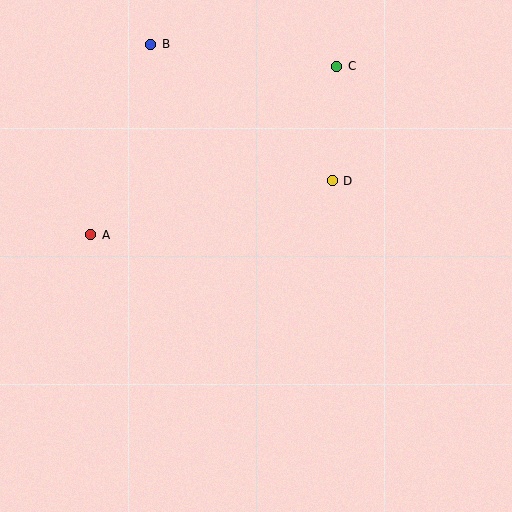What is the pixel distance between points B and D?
The distance between B and D is 227 pixels.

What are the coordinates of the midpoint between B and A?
The midpoint between B and A is at (121, 140).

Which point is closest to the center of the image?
Point D at (332, 181) is closest to the center.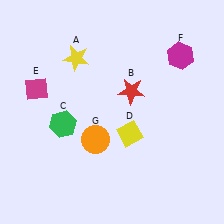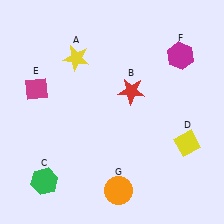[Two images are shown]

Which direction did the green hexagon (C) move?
The green hexagon (C) moved down.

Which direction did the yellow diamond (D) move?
The yellow diamond (D) moved right.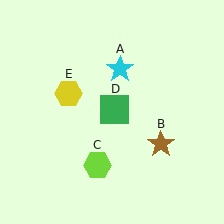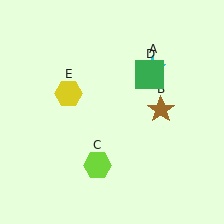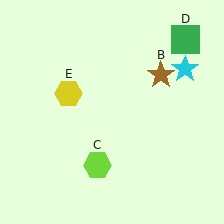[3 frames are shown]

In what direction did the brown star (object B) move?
The brown star (object B) moved up.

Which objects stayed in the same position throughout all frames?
Lime hexagon (object C) and yellow hexagon (object E) remained stationary.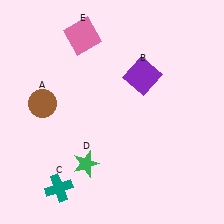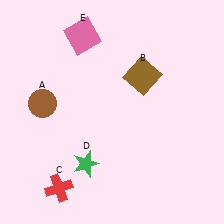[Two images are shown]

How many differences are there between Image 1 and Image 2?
There are 2 differences between the two images.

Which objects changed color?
B changed from purple to brown. C changed from teal to red.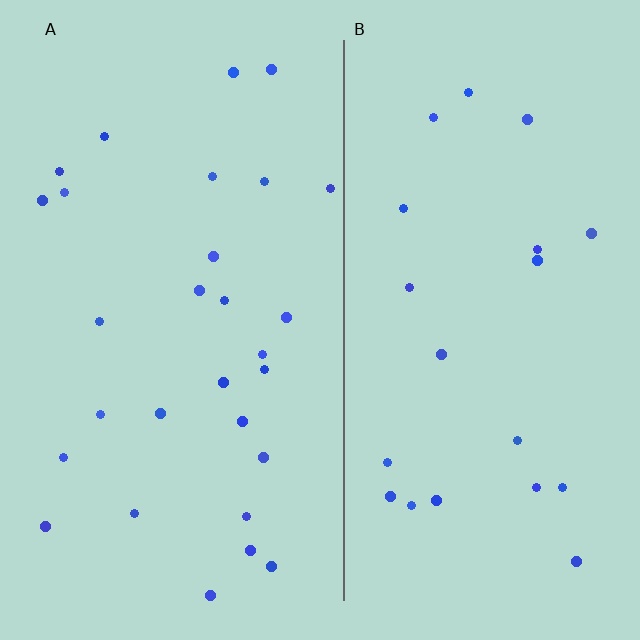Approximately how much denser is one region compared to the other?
Approximately 1.4× — region A over region B.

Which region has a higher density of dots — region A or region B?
A (the left).